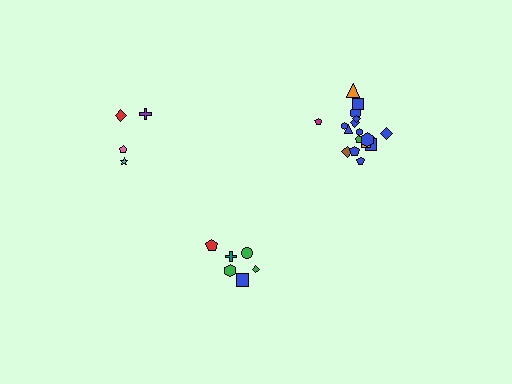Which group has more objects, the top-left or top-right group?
The top-right group.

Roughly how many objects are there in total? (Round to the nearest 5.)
Roughly 30 objects in total.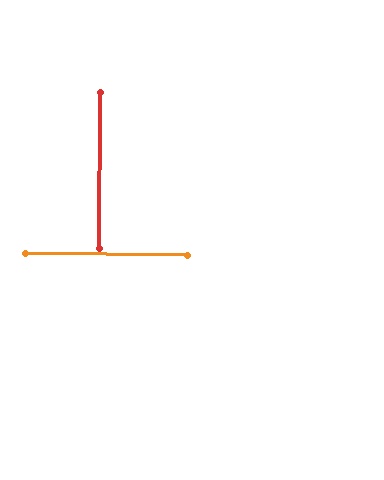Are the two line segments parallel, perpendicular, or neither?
Perpendicular — they meet at approximately 90°.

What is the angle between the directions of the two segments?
Approximately 90 degrees.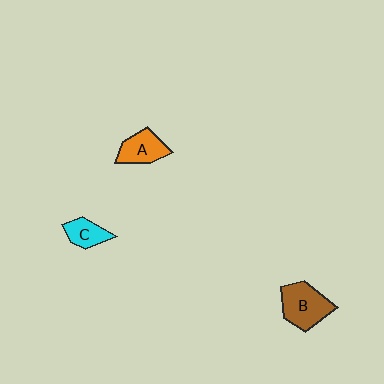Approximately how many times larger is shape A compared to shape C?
Approximately 1.4 times.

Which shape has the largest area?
Shape B (brown).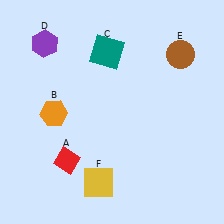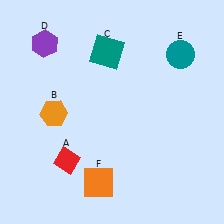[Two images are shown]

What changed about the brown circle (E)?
In Image 1, E is brown. In Image 2, it changed to teal.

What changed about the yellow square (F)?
In Image 1, F is yellow. In Image 2, it changed to orange.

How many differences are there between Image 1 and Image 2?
There are 2 differences between the two images.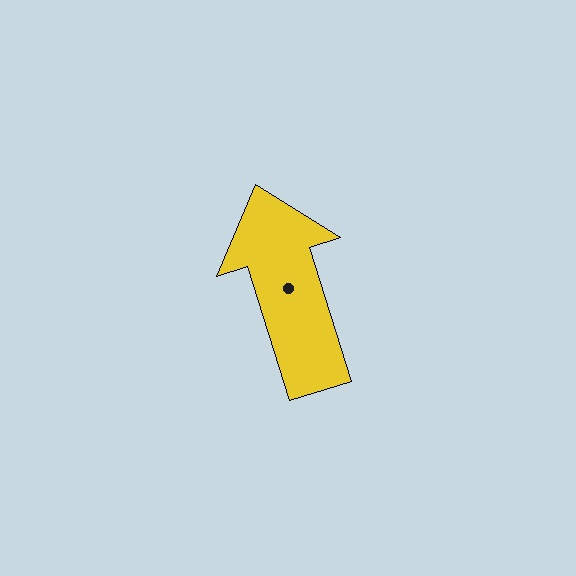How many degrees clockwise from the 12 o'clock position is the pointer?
Approximately 343 degrees.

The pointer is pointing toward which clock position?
Roughly 11 o'clock.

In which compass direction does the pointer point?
North.